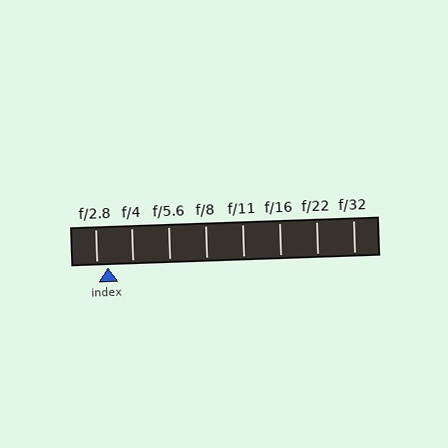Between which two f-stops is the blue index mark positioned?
The index mark is between f/2.8 and f/4.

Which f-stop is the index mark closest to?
The index mark is closest to f/2.8.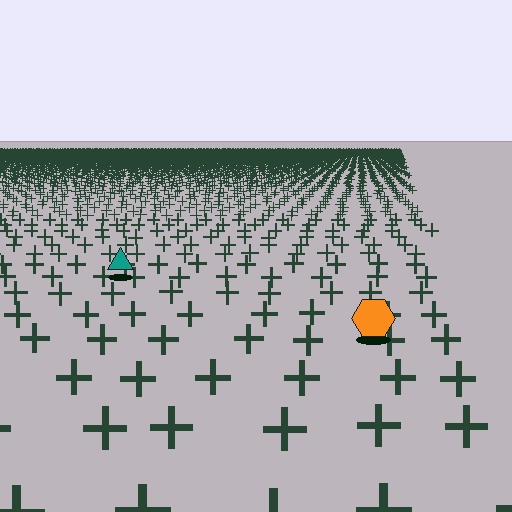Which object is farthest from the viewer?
The teal triangle is farthest from the viewer. It appears smaller and the ground texture around it is denser.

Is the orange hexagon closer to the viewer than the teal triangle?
Yes. The orange hexagon is closer — you can tell from the texture gradient: the ground texture is coarser near it.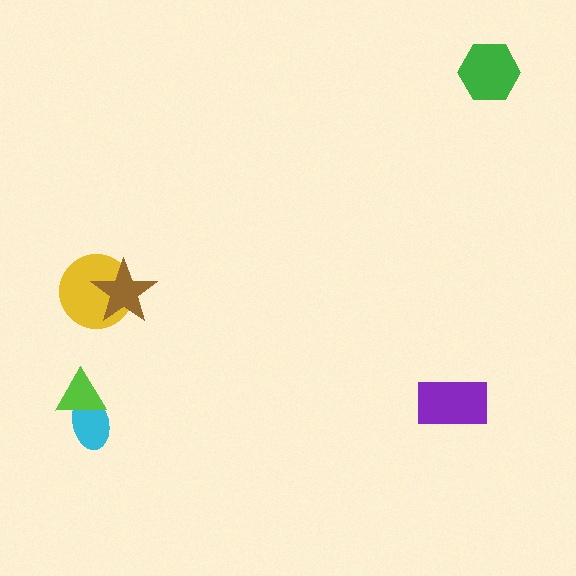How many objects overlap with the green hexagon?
0 objects overlap with the green hexagon.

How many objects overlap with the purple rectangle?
0 objects overlap with the purple rectangle.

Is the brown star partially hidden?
No, no other shape covers it.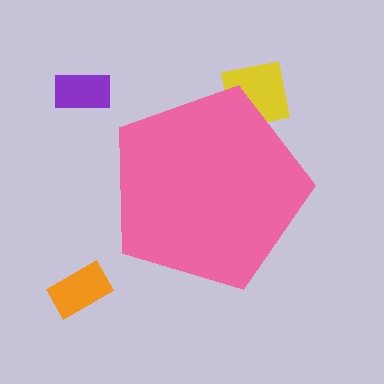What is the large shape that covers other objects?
A pink pentagon.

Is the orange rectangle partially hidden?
No, the orange rectangle is fully visible.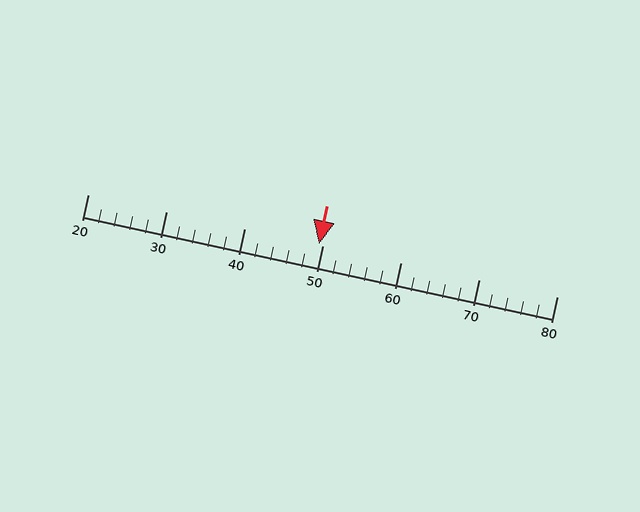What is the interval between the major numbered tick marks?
The major tick marks are spaced 10 units apart.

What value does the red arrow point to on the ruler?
The red arrow points to approximately 50.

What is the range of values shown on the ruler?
The ruler shows values from 20 to 80.